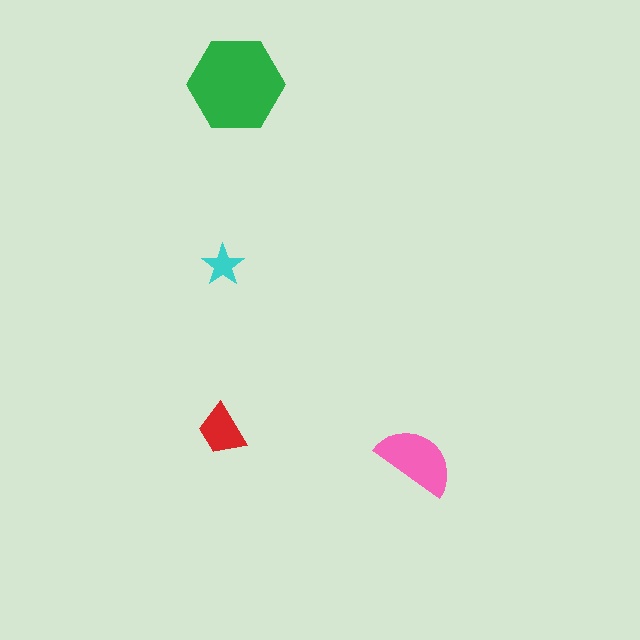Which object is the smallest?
The cyan star.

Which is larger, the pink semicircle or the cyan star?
The pink semicircle.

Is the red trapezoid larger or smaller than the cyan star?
Larger.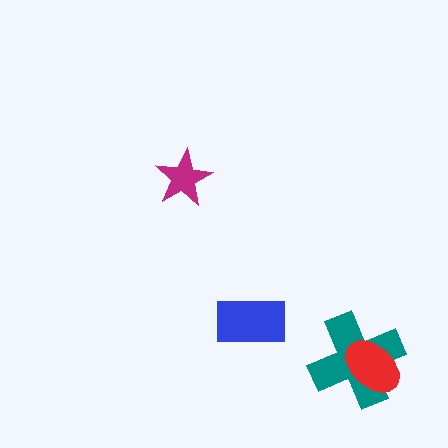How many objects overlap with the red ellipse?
1 object overlaps with the red ellipse.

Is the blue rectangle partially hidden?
No, no other shape covers it.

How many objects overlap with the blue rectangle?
0 objects overlap with the blue rectangle.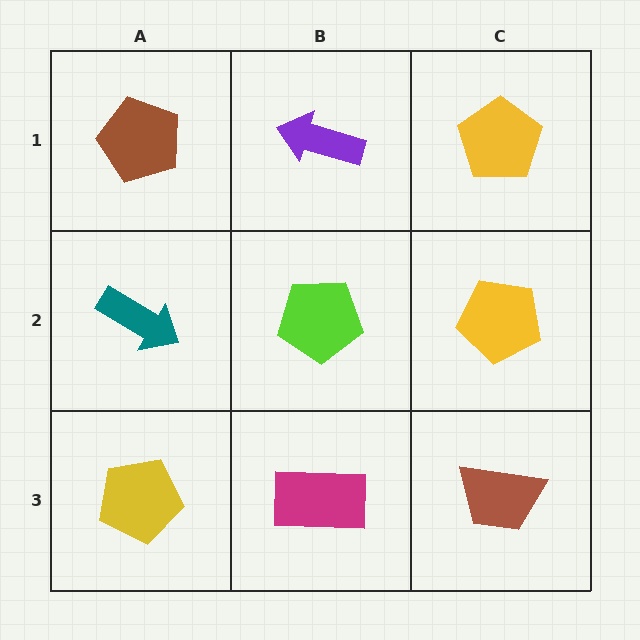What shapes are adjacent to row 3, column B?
A lime pentagon (row 2, column B), a yellow pentagon (row 3, column A), a brown trapezoid (row 3, column C).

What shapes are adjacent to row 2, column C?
A yellow pentagon (row 1, column C), a brown trapezoid (row 3, column C), a lime pentagon (row 2, column B).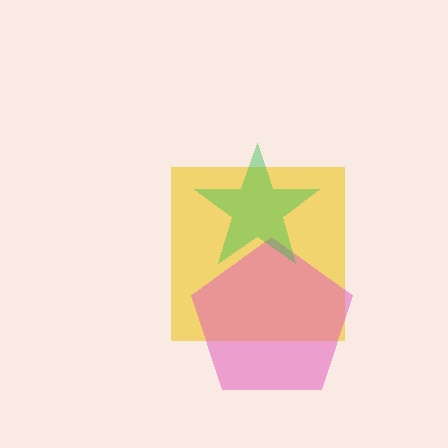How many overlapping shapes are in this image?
There are 3 overlapping shapes in the image.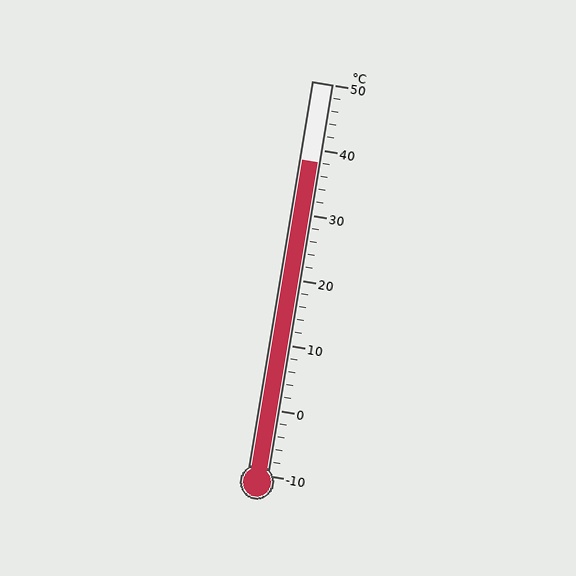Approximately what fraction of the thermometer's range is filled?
The thermometer is filled to approximately 80% of its range.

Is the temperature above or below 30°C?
The temperature is above 30°C.